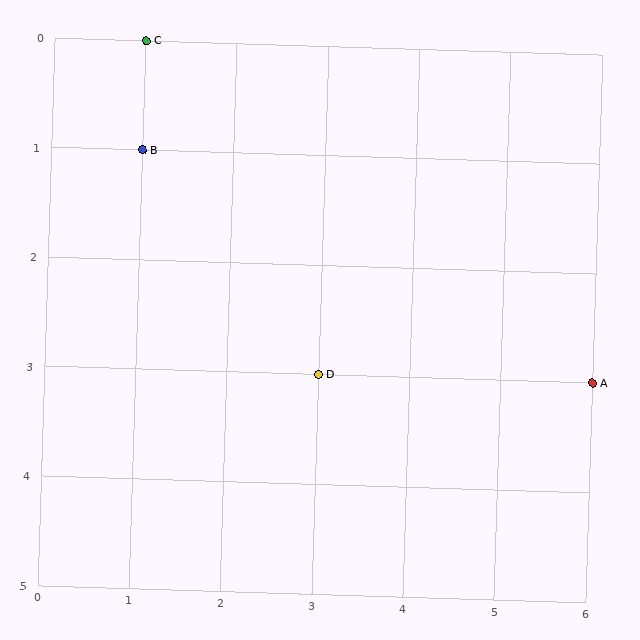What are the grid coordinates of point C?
Point C is at grid coordinates (1, 0).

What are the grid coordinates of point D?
Point D is at grid coordinates (3, 3).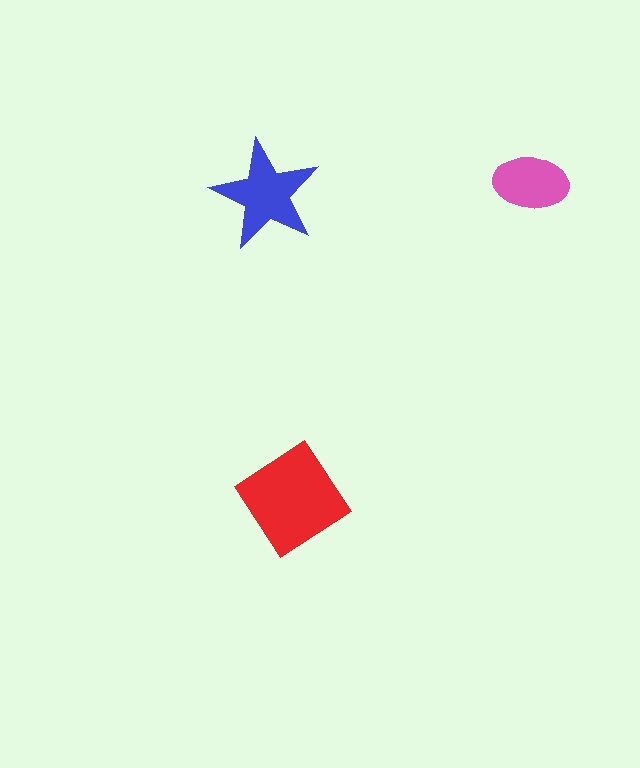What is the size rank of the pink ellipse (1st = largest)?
3rd.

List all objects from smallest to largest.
The pink ellipse, the blue star, the red diamond.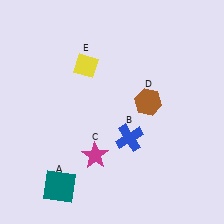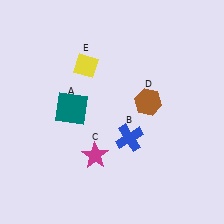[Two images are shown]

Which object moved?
The teal square (A) moved up.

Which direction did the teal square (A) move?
The teal square (A) moved up.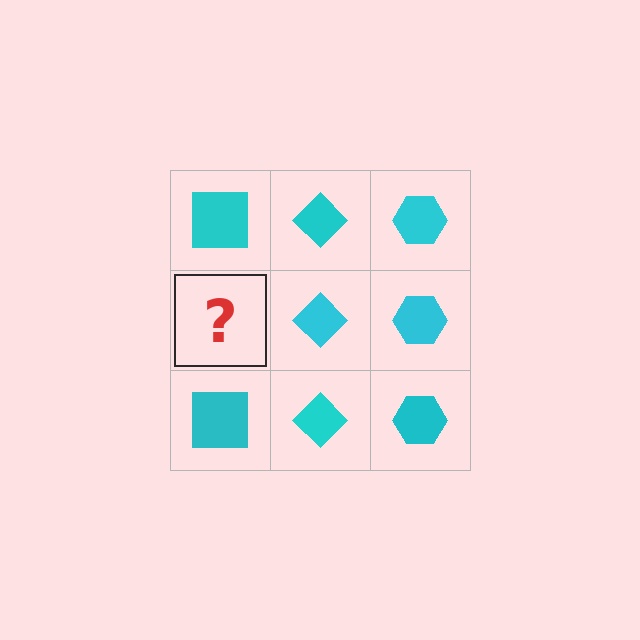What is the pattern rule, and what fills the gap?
The rule is that each column has a consistent shape. The gap should be filled with a cyan square.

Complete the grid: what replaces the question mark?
The question mark should be replaced with a cyan square.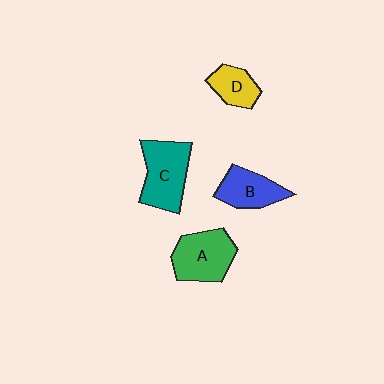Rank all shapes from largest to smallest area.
From largest to smallest: C (teal), A (green), B (blue), D (yellow).